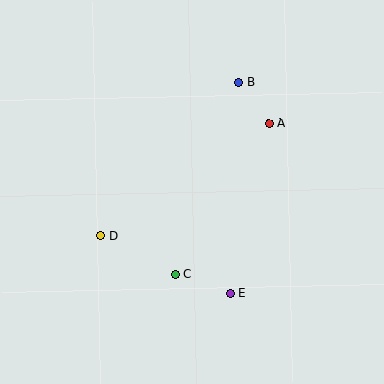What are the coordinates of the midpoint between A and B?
The midpoint between A and B is at (254, 103).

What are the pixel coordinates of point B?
Point B is at (239, 82).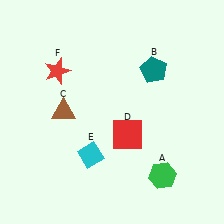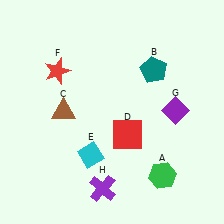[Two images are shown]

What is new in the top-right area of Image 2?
A purple diamond (G) was added in the top-right area of Image 2.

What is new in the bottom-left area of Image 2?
A purple cross (H) was added in the bottom-left area of Image 2.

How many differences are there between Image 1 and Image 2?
There are 2 differences between the two images.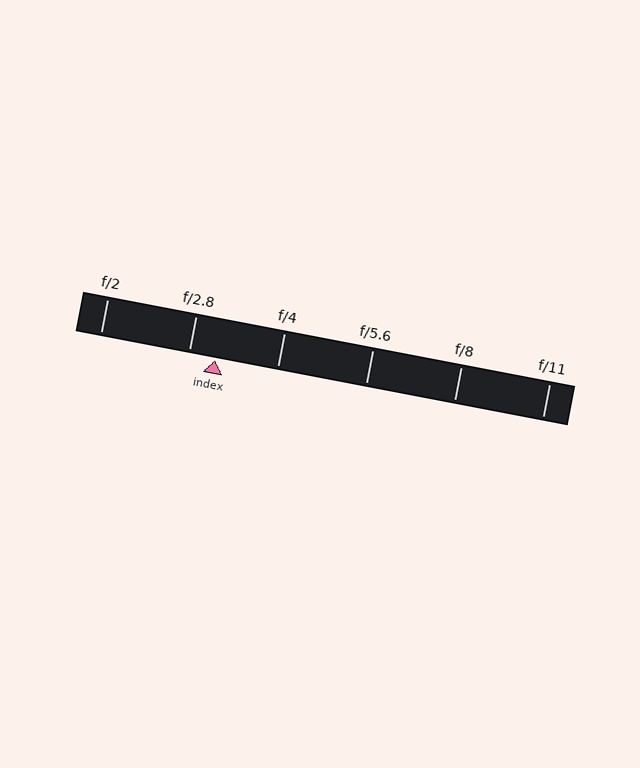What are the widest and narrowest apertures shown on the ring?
The widest aperture shown is f/2 and the narrowest is f/11.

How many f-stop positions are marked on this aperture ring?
There are 6 f-stop positions marked.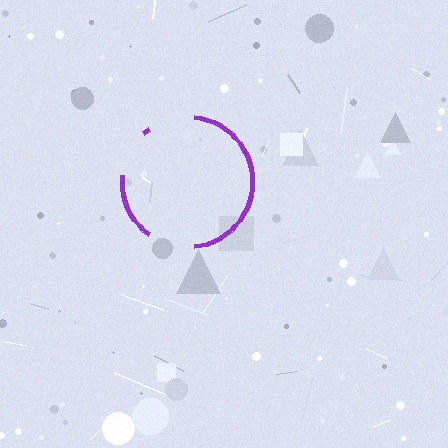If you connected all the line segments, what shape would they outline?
They would outline a circle.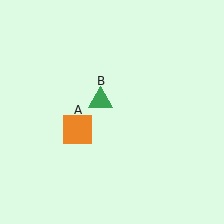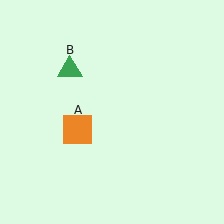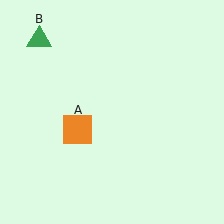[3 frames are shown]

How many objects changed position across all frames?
1 object changed position: green triangle (object B).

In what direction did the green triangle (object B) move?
The green triangle (object B) moved up and to the left.